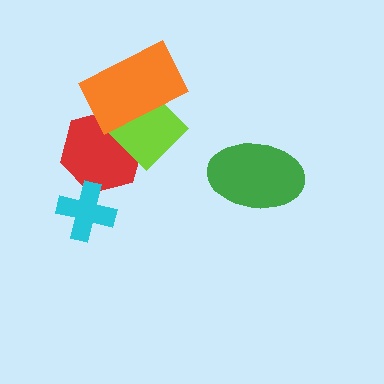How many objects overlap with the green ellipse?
0 objects overlap with the green ellipse.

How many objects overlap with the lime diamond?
2 objects overlap with the lime diamond.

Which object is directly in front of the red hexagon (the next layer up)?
The cyan cross is directly in front of the red hexagon.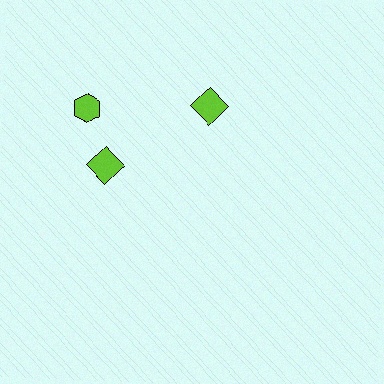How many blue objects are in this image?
There are no blue objects.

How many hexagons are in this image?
There is 1 hexagon.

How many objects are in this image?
There are 3 objects.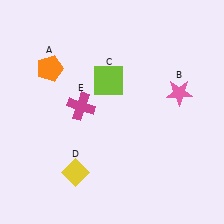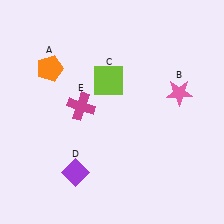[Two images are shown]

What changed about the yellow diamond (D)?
In Image 1, D is yellow. In Image 2, it changed to purple.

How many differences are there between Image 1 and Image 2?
There is 1 difference between the two images.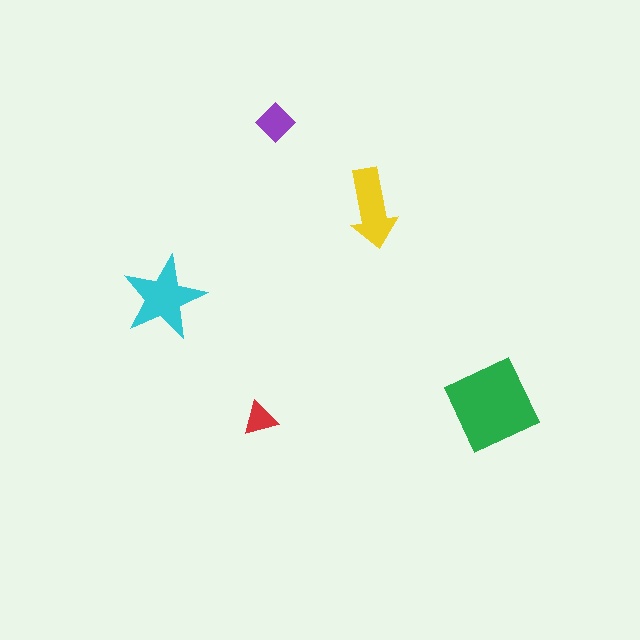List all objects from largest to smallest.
The green square, the cyan star, the yellow arrow, the purple diamond, the red triangle.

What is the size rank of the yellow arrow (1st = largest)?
3rd.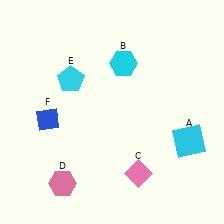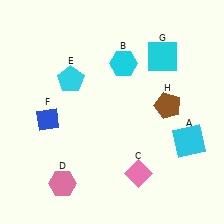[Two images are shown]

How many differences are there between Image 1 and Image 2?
There are 2 differences between the two images.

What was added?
A cyan square (G), a brown pentagon (H) were added in Image 2.